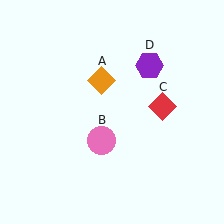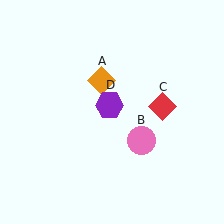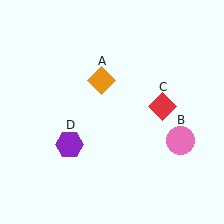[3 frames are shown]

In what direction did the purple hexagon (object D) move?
The purple hexagon (object D) moved down and to the left.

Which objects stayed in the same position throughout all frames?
Orange diamond (object A) and red diamond (object C) remained stationary.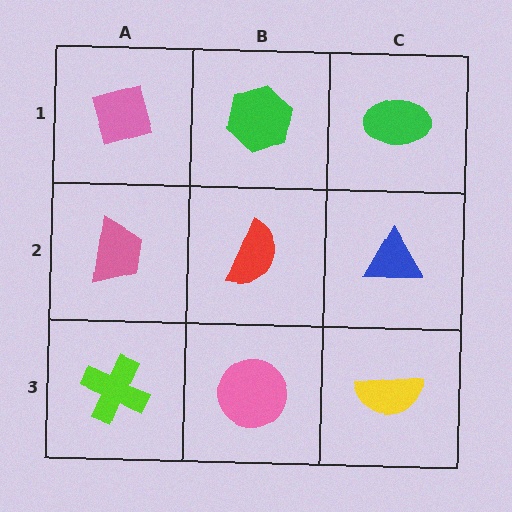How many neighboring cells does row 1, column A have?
2.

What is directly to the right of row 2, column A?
A red semicircle.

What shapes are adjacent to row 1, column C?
A blue triangle (row 2, column C), a green hexagon (row 1, column B).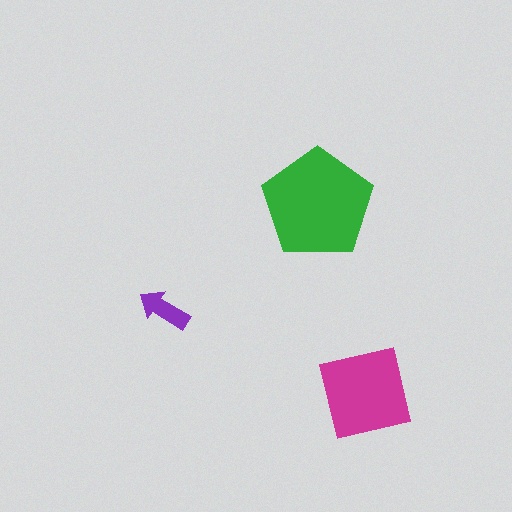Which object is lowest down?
The magenta square is bottommost.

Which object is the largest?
The green pentagon.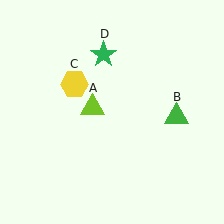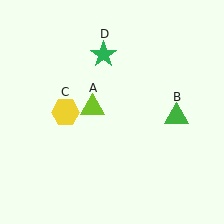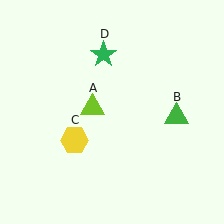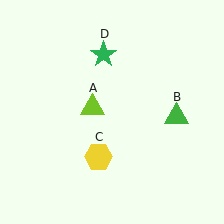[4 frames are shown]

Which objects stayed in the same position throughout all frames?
Lime triangle (object A) and green triangle (object B) and green star (object D) remained stationary.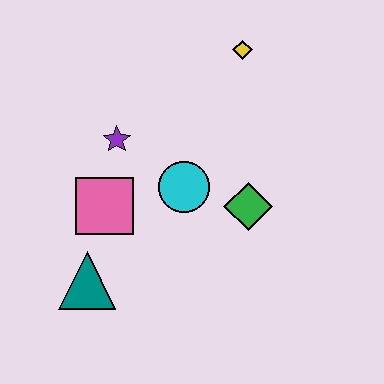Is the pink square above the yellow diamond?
No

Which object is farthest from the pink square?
The yellow diamond is farthest from the pink square.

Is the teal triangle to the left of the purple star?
Yes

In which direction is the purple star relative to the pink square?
The purple star is above the pink square.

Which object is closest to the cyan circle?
The green diamond is closest to the cyan circle.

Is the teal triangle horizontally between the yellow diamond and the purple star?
No